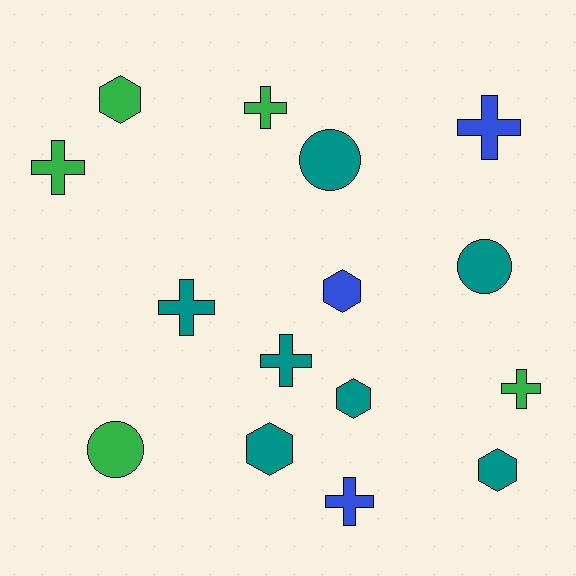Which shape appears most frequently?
Cross, with 7 objects.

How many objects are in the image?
There are 15 objects.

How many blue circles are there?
There are no blue circles.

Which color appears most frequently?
Teal, with 7 objects.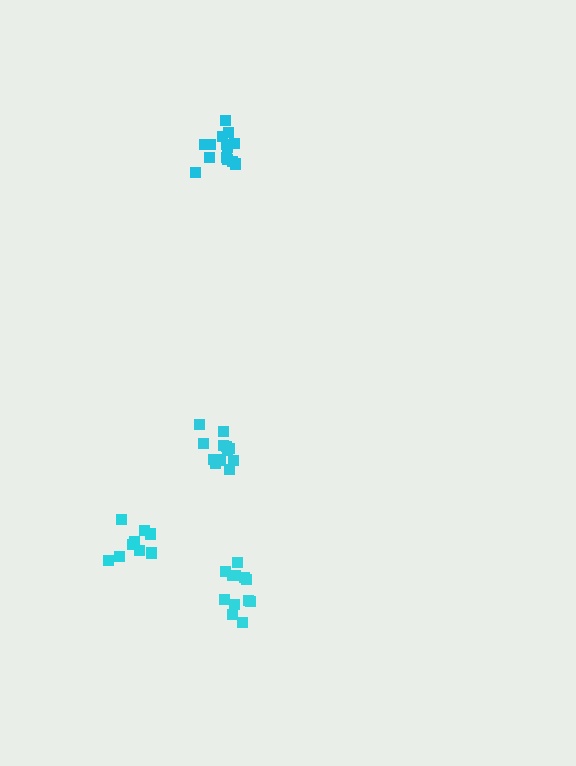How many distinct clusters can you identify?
There are 4 distinct clusters.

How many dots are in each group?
Group 1: 14 dots, Group 2: 12 dots, Group 3: 12 dots, Group 4: 9 dots (47 total).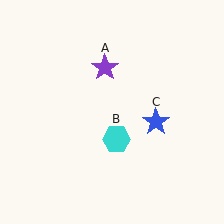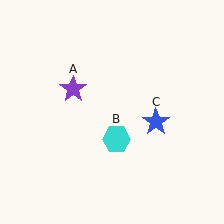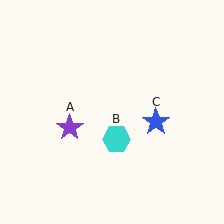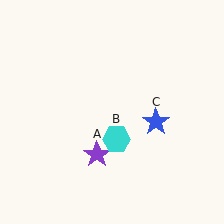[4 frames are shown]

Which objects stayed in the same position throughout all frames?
Cyan hexagon (object B) and blue star (object C) remained stationary.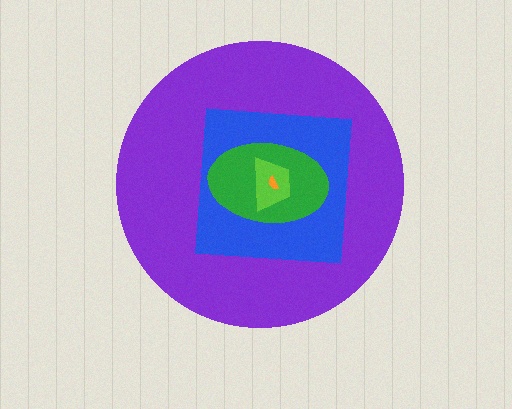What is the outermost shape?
The purple circle.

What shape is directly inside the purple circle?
The blue square.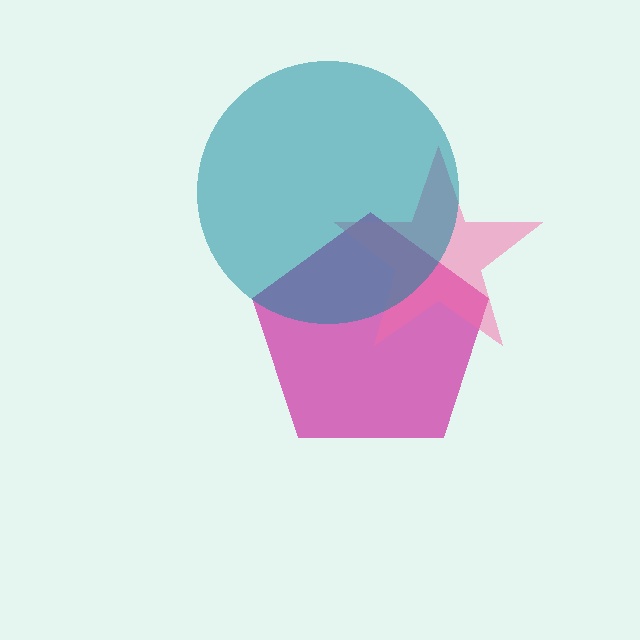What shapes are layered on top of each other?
The layered shapes are: a magenta pentagon, a pink star, a teal circle.